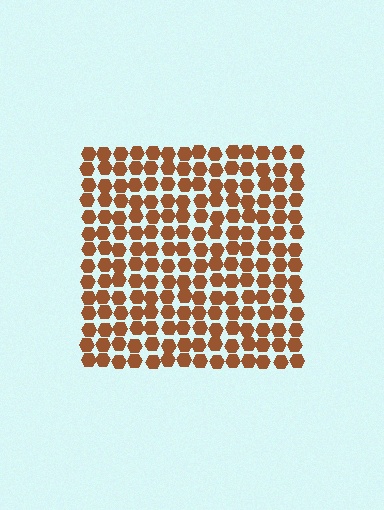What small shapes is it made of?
It is made of small hexagons.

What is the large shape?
The large shape is a square.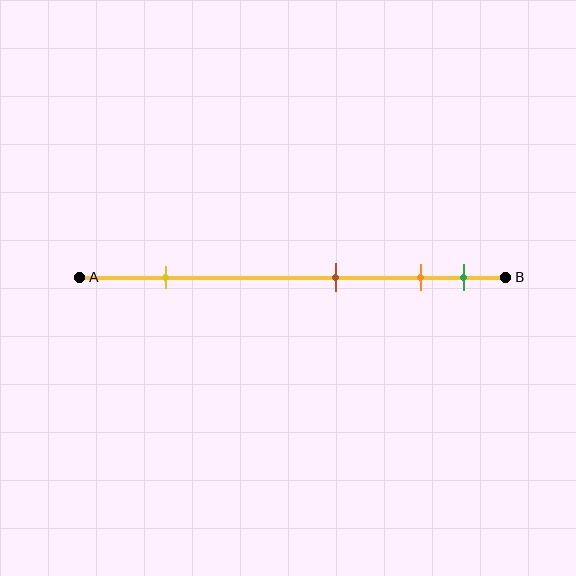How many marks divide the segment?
There are 4 marks dividing the segment.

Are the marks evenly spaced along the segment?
No, the marks are not evenly spaced.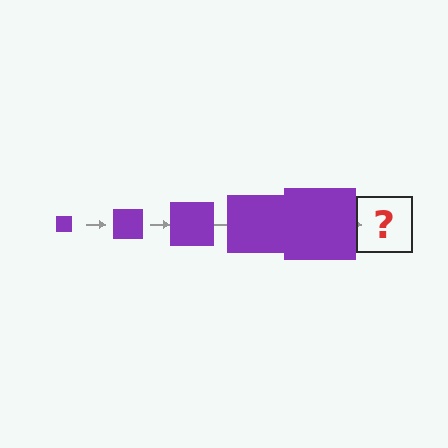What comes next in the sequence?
The next element should be a purple square, larger than the previous one.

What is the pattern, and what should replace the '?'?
The pattern is that the square gets progressively larger each step. The '?' should be a purple square, larger than the previous one.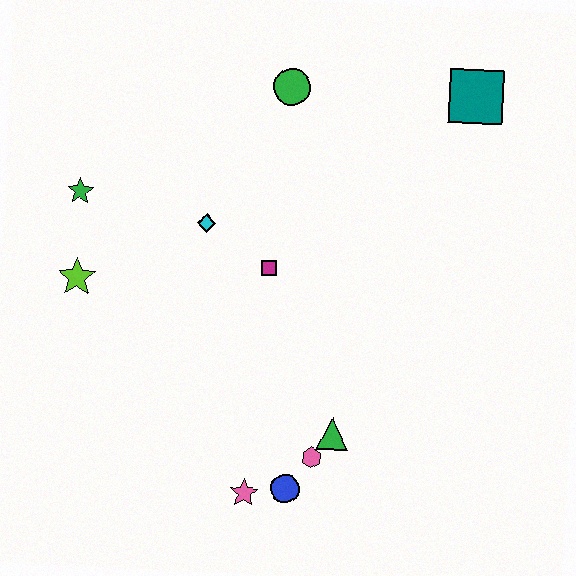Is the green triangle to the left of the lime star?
No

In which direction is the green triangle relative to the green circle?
The green triangle is below the green circle.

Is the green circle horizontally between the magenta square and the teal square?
Yes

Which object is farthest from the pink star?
The teal square is farthest from the pink star.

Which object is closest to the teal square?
The green circle is closest to the teal square.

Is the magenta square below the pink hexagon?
No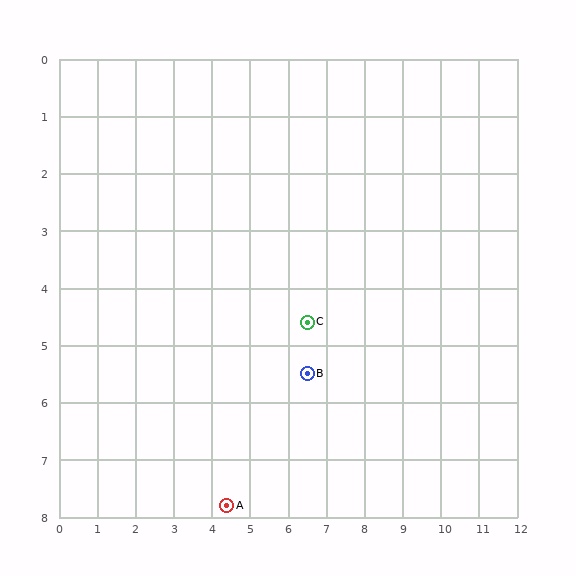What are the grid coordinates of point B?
Point B is at approximately (6.5, 5.5).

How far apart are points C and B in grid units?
Points C and B are about 0.9 grid units apart.